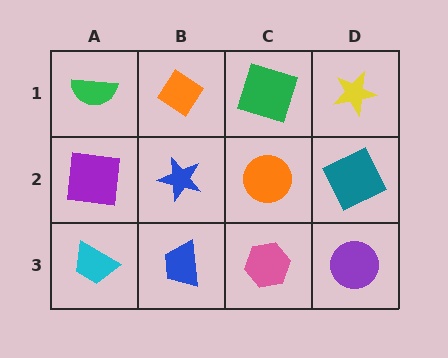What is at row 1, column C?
A green square.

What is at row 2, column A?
A purple square.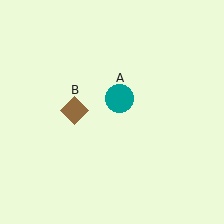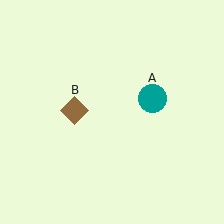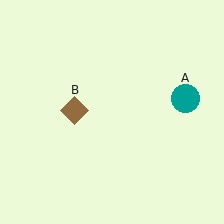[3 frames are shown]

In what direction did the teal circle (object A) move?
The teal circle (object A) moved right.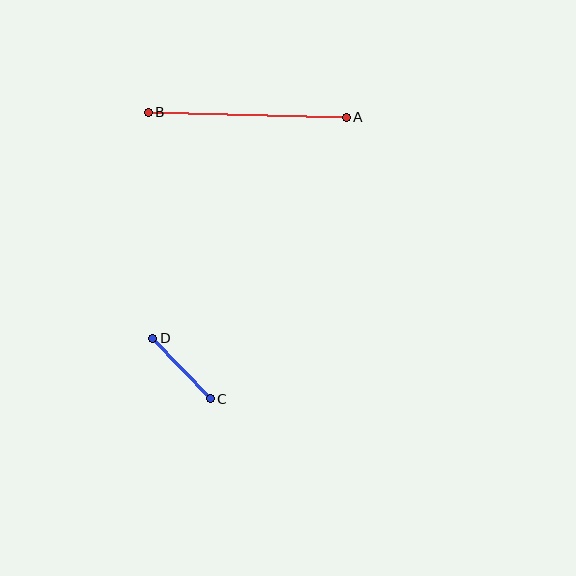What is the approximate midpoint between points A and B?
The midpoint is at approximately (247, 115) pixels.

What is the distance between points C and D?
The distance is approximately 83 pixels.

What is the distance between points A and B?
The distance is approximately 198 pixels.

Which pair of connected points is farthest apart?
Points A and B are farthest apart.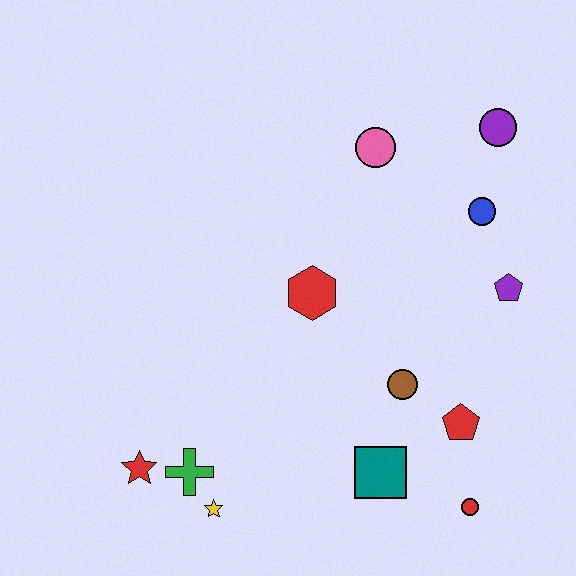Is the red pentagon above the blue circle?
No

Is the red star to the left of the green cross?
Yes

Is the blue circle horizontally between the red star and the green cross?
No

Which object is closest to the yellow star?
The green cross is closest to the yellow star.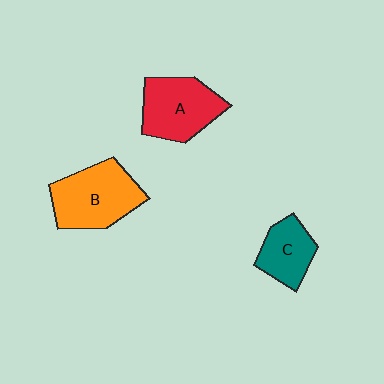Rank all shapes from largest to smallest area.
From largest to smallest: B (orange), A (red), C (teal).